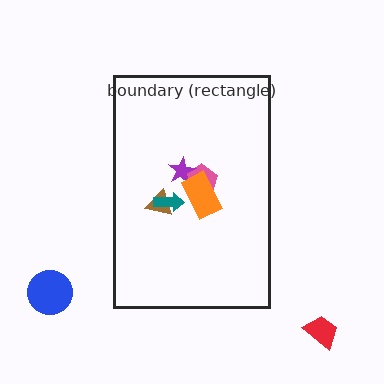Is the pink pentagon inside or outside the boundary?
Inside.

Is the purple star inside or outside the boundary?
Inside.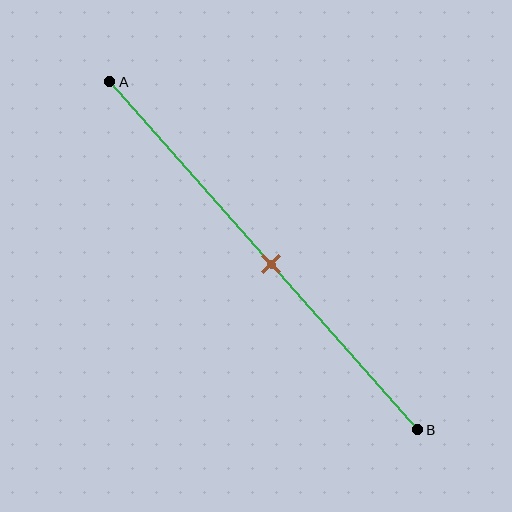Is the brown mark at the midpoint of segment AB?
Yes, the mark is approximately at the midpoint.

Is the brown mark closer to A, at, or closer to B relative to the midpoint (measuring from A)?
The brown mark is approximately at the midpoint of segment AB.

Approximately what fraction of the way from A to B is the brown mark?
The brown mark is approximately 50% of the way from A to B.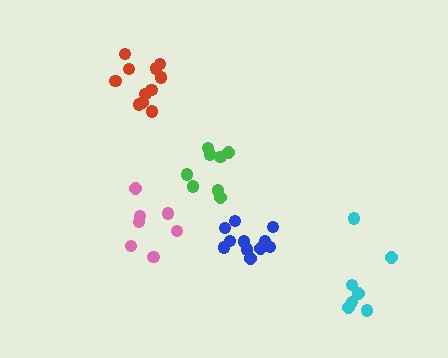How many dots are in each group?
Group 1: 11 dots, Group 2: 11 dots, Group 3: 8 dots, Group 4: 7 dots, Group 5: 7 dots (44 total).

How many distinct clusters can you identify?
There are 5 distinct clusters.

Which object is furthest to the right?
The cyan cluster is rightmost.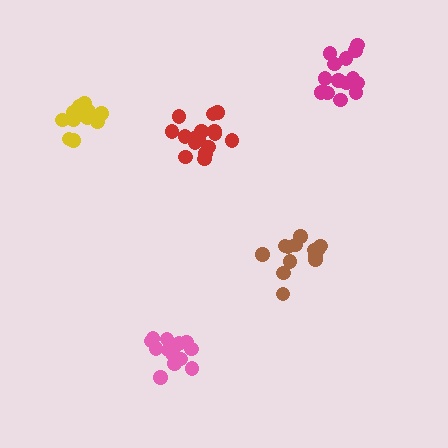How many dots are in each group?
Group 1: 13 dots, Group 2: 12 dots, Group 3: 16 dots, Group 4: 13 dots, Group 5: 14 dots (68 total).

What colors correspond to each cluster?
The clusters are colored: pink, yellow, red, brown, magenta.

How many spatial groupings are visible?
There are 5 spatial groupings.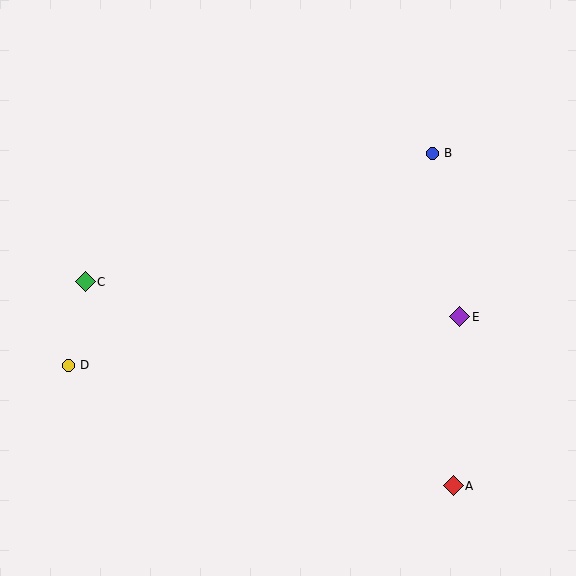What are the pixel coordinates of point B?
Point B is at (432, 153).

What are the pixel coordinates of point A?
Point A is at (453, 486).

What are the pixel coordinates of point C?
Point C is at (85, 282).